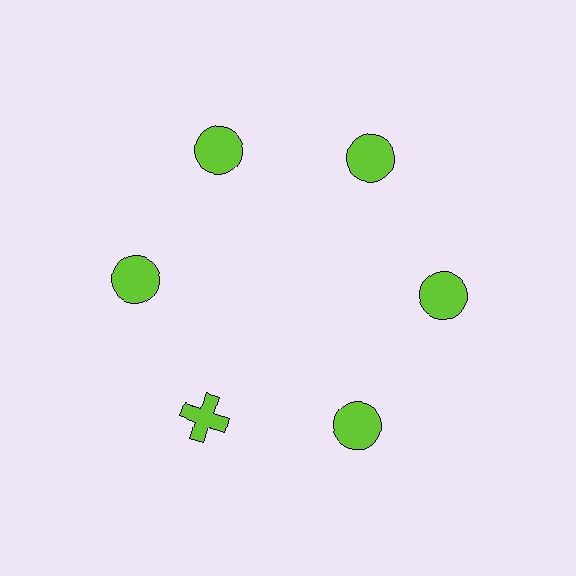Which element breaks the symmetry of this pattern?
The lime cross at roughly the 7 o'clock position breaks the symmetry. All other shapes are lime circles.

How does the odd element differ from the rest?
It has a different shape: cross instead of circle.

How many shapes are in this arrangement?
There are 6 shapes arranged in a ring pattern.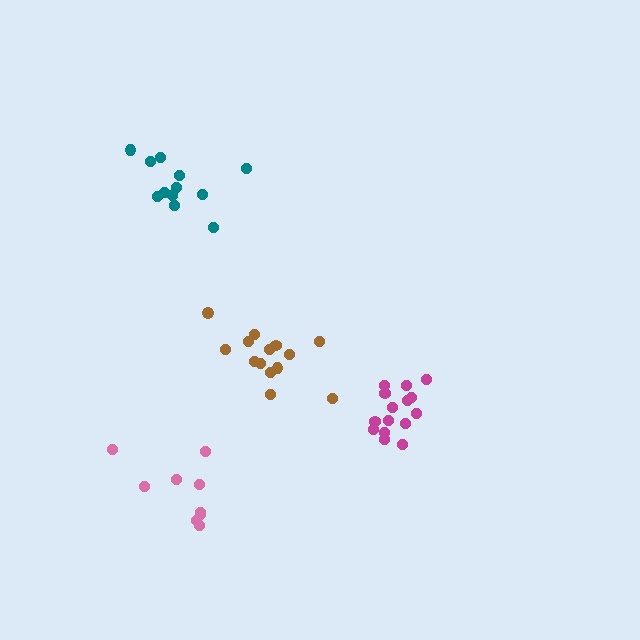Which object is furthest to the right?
The magenta cluster is rightmost.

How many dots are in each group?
Group 1: 14 dots, Group 2: 12 dots, Group 3: 9 dots, Group 4: 15 dots (50 total).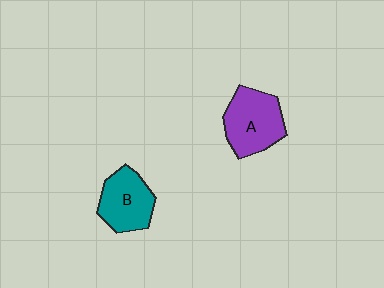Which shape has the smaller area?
Shape B (teal).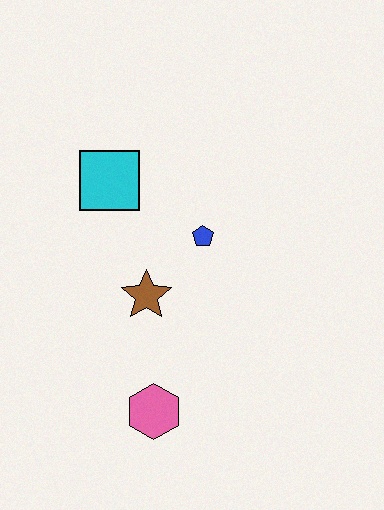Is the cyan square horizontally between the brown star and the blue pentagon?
No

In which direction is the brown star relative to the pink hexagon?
The brown star is above the pink hexagon.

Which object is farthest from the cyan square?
The pink hexagon is farthest from the cyan square.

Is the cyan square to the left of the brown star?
Yes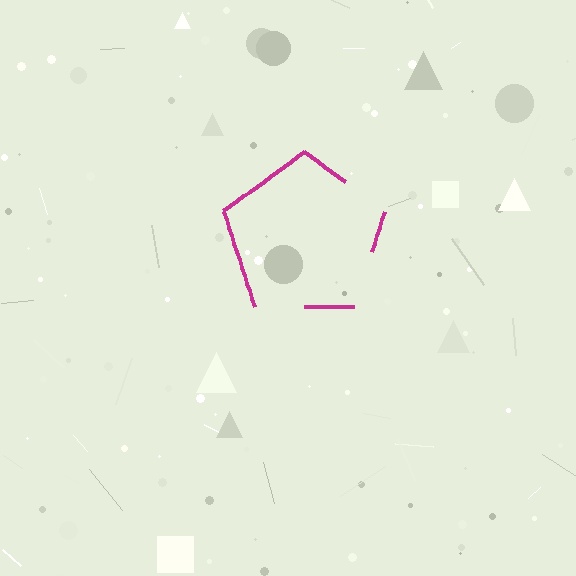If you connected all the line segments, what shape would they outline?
They would outline a pentagon.